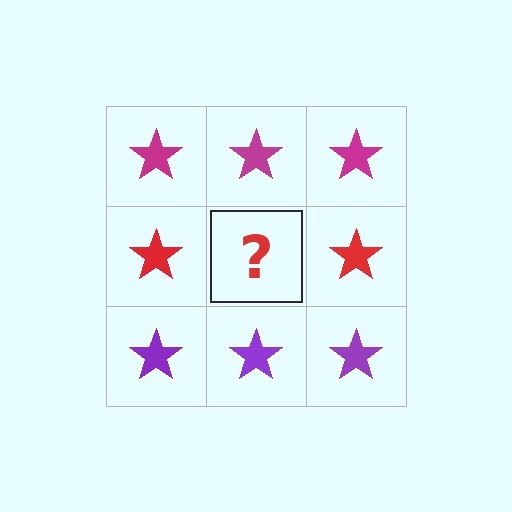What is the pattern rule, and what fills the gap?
The rule is that each row has a consistent color. The gap should be filled with a red star.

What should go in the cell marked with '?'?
The missing cell should contain a red star.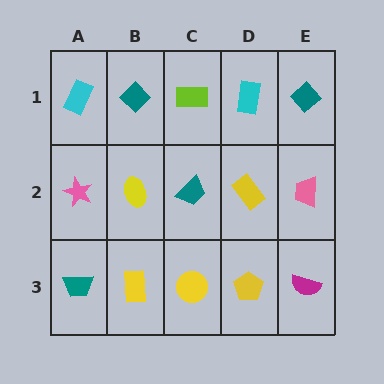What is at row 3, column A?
A teal trapezoid.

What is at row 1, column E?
A teal diamond.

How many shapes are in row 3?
5 shapes.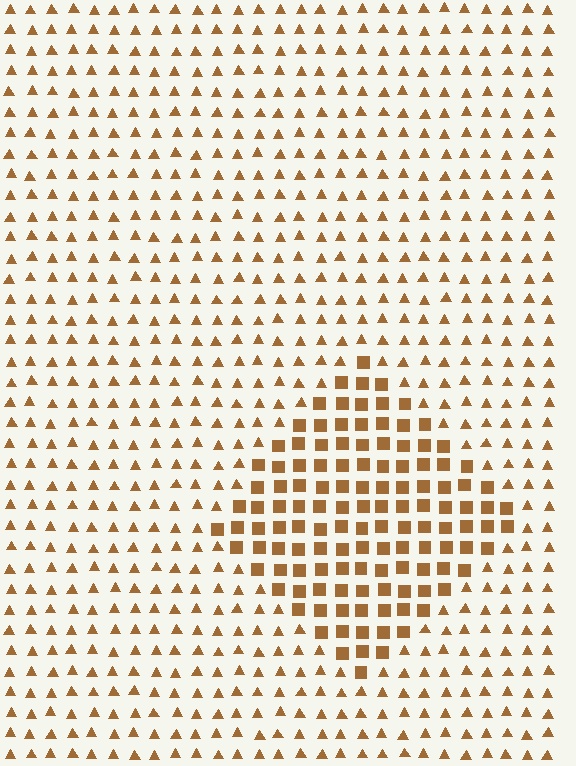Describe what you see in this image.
The image is filled with small brown elements arranged in a uniform grid. A diamond-shaped region contains squares, while the surrounding area contains triangles. The boundary is defined purely by the change in element shape.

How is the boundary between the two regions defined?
The boundary is defined by a change in element shape: squares inside vs. triangles outside. All elements share the same color and spacing.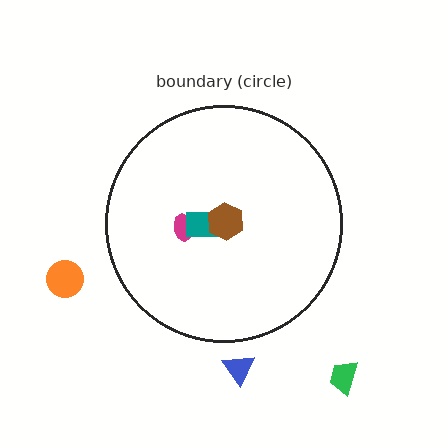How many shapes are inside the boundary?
3 inside, 3 outside.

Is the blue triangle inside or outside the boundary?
Outside.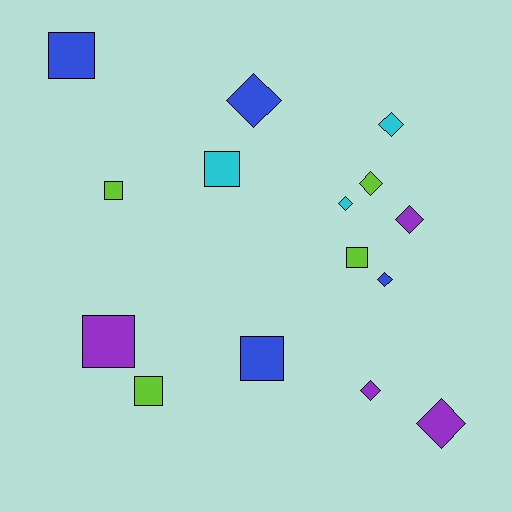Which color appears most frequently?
Blue, with 4 objects.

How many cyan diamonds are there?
There are 2 cyan diamonds.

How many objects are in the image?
There are 15 objects.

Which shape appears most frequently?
Diamond, with 8 objects.